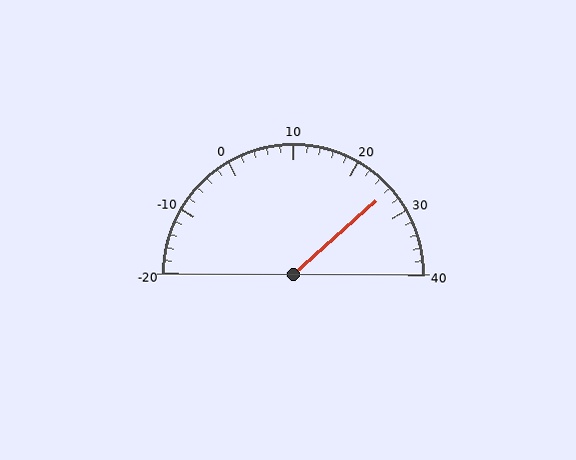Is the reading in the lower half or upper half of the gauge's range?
The reading is in the upper half of the range (-20 to 40).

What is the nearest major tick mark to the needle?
The nearest major tick mark is 30.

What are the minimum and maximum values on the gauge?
The gauge ranges from -20 to 40.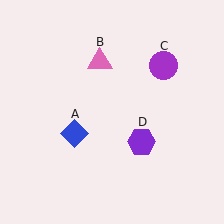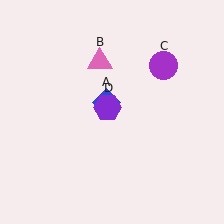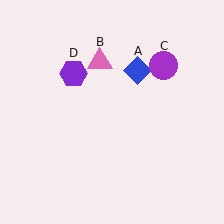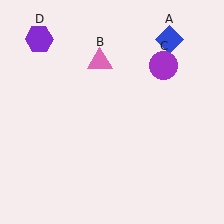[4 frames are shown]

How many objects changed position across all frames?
2 objects changed position: blue diamond (object A), purple hexagon (object D).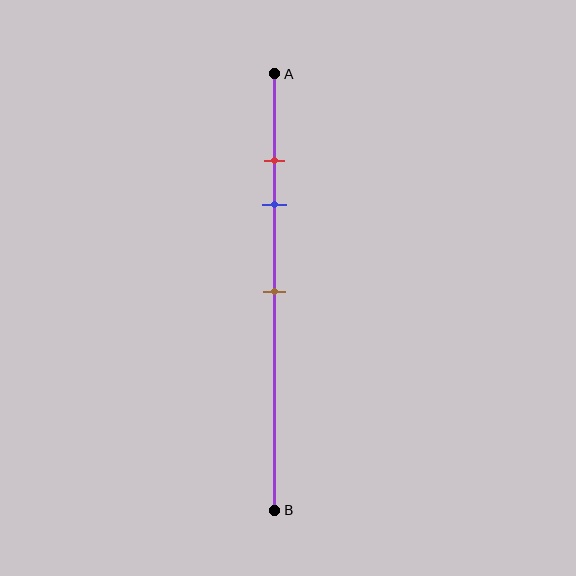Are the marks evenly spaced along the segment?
No, the marks are not evenly spaced.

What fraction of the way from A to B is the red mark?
The red mark is approximately 20% (0.2) of the way from A to B.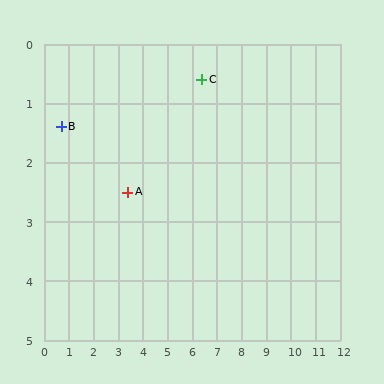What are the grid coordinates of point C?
Point C is at approximately (6.4, 0.6).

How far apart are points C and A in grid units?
Points C and A are about 3.6 grid units apart.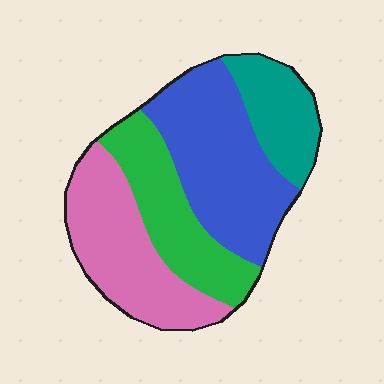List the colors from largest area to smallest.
From largest to smallest: blue, pink, green, teal.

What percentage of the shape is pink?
Pink covers about 30% of the shape.